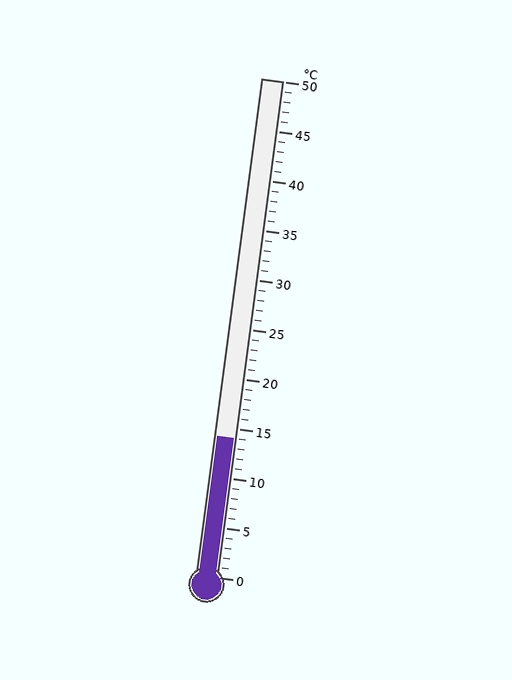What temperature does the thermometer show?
The thermometer shows approximately 14°C.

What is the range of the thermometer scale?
The thermometer scale ranges from 0°C to 50°C.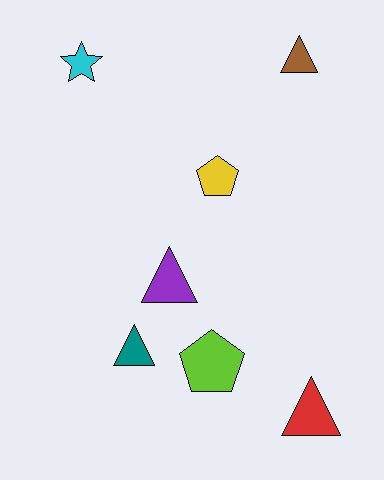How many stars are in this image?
There is 1 star.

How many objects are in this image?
There are 7 objects.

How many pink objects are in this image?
There are no pink objects.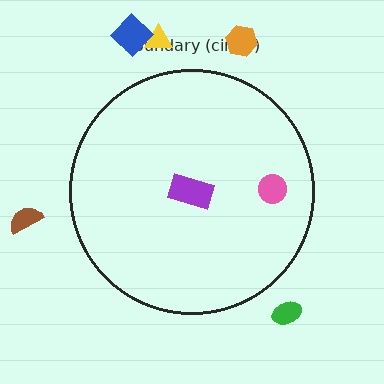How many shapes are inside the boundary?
2 inside, 5 outside.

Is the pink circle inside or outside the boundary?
Inside.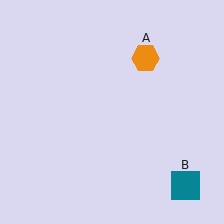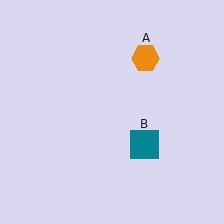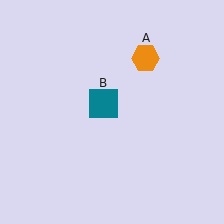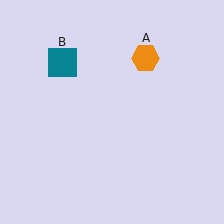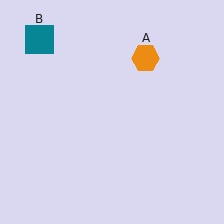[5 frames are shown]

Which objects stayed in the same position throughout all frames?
Orange hexagon (object A) remained stationary.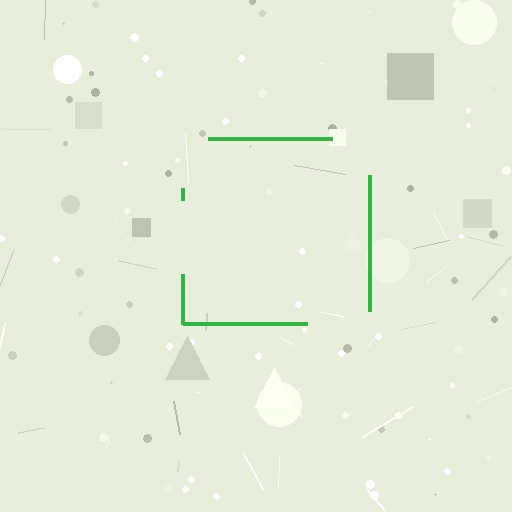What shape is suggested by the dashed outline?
The dashed outline suggests a square.